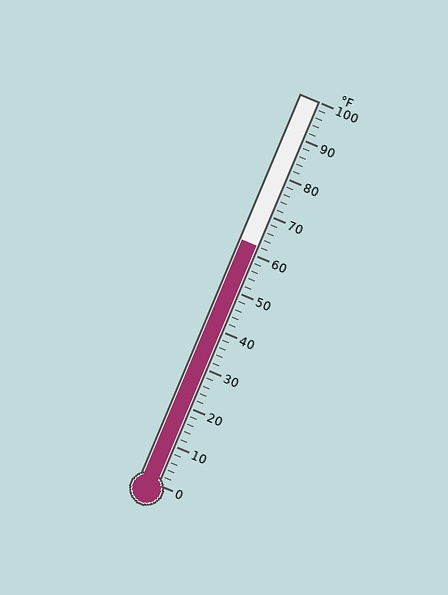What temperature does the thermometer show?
The thermometer shows approximately 62°F.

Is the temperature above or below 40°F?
The temperature is above 40°F.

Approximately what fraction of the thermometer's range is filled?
The thermometer is filled to approximately 60% of its range.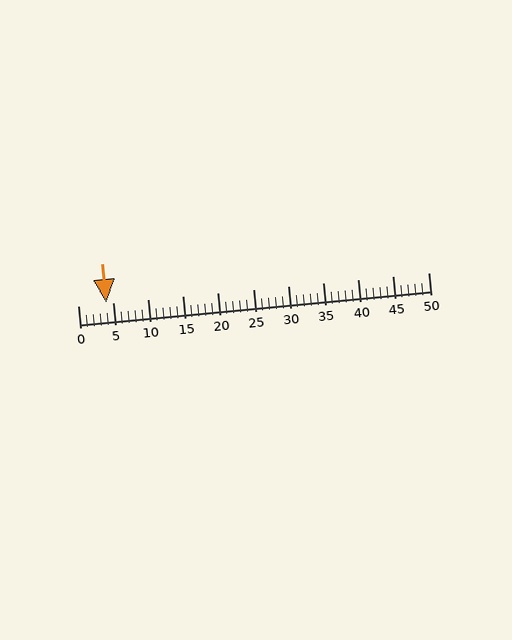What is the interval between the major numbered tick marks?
The major tick marks are spaced 5 units apart.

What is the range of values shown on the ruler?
The ruler shows values from 0 to 50.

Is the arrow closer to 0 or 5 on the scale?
The arrow is closer to 5.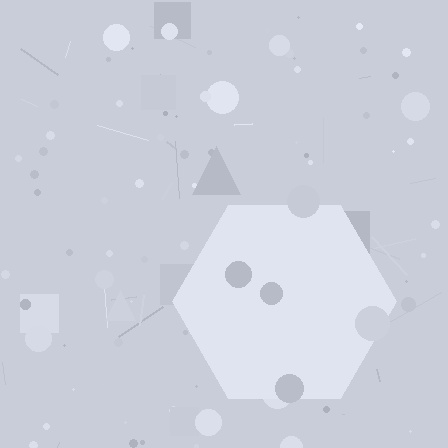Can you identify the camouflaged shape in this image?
The camouflaged shape is a hexagon.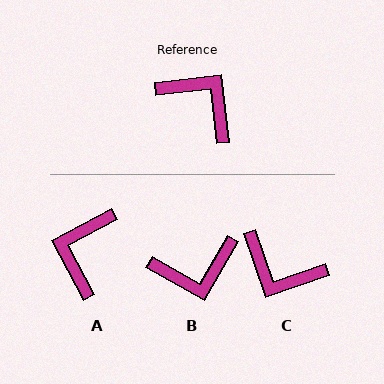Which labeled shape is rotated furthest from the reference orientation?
C, about 168 degrees away.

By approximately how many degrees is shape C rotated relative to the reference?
Approximately 168 degrees clockwise.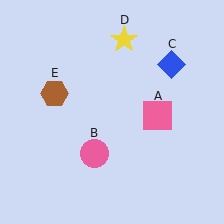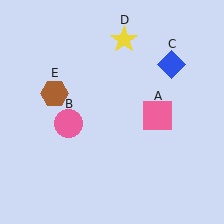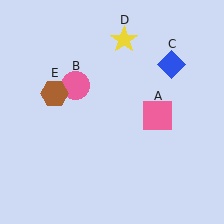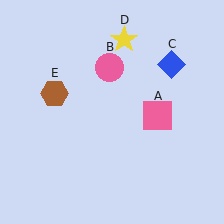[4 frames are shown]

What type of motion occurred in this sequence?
The pink circle (object B) rotated clockwise around the center of the scene.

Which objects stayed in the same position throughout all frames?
Pink square (object A) and blue diamond (object C) and yellow star (object D) and brown hexagon (object E) remained stationary.